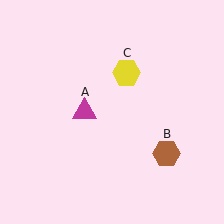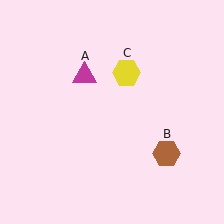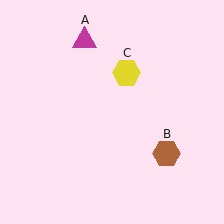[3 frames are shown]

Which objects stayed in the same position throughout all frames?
Brown hexagon (object B) and yellow hexagon (object C) remained stationary.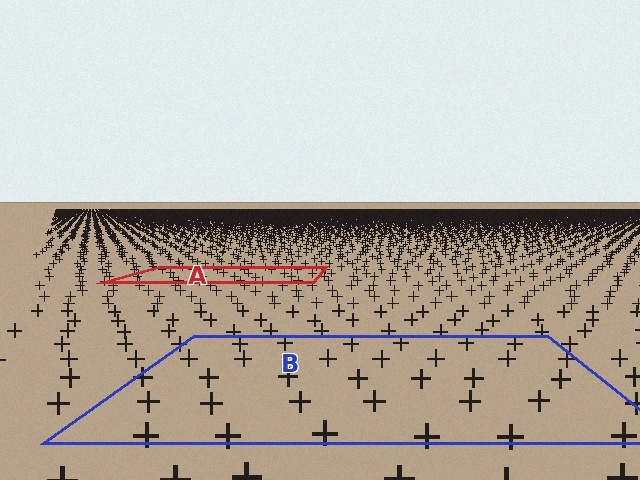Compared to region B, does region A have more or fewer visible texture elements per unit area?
Region A has more texture elements per unit area — they are packed more densely because it is farther away.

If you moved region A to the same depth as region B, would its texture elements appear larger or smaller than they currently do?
They would appear larger. At a closer depth, the same texture elements are projected at a bigger on-screen size.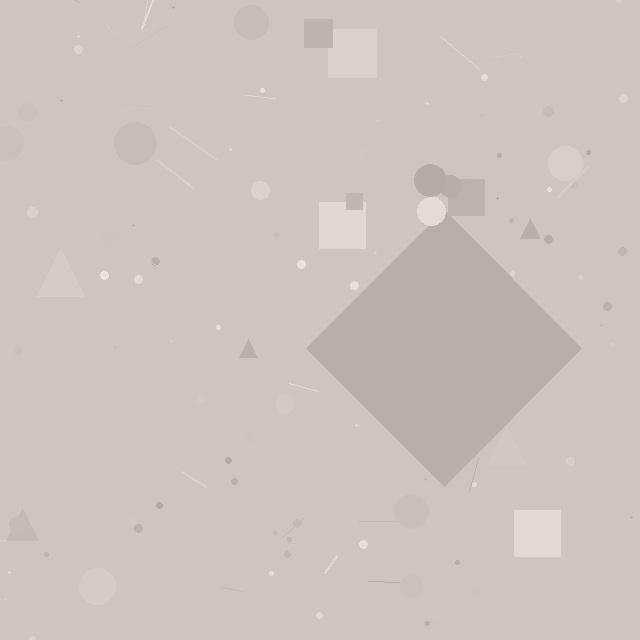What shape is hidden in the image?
A diamond is hidden in the image.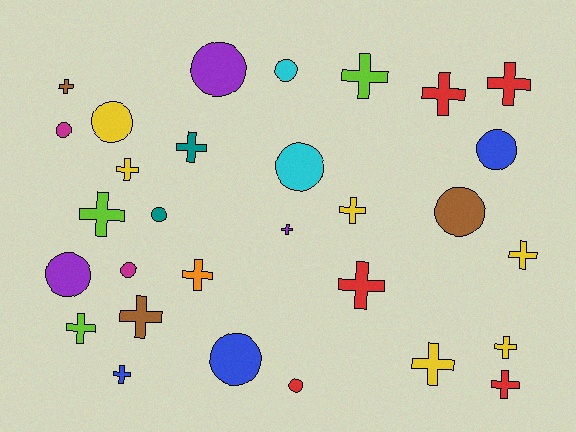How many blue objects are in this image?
There are 3 blue objects.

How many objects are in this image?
There are 30 objects.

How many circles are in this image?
There are 12 circles.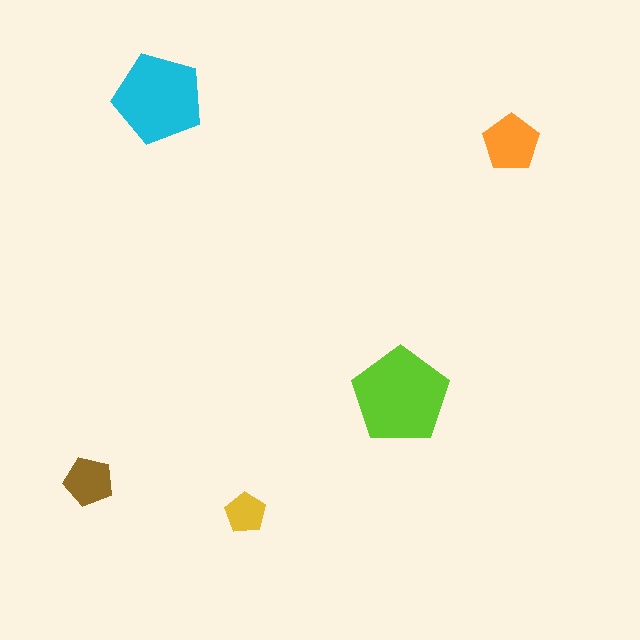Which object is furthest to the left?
The brown pentagon is leftmost.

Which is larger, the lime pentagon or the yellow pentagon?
The lime one.